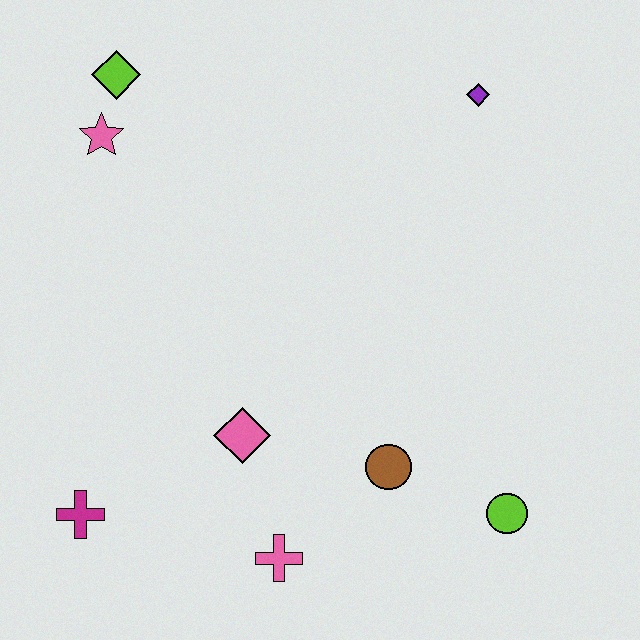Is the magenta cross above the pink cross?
Yes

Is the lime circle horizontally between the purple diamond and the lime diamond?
No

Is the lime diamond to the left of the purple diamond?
Yes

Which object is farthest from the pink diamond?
The purple diamond is farthest from the pink diamond.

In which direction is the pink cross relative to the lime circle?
The pink cross is to the left of the lime circle.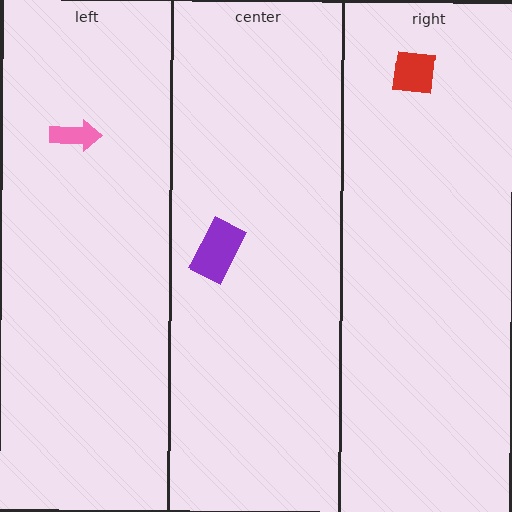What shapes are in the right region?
The red square.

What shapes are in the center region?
The purple rectangle.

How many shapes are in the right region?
1.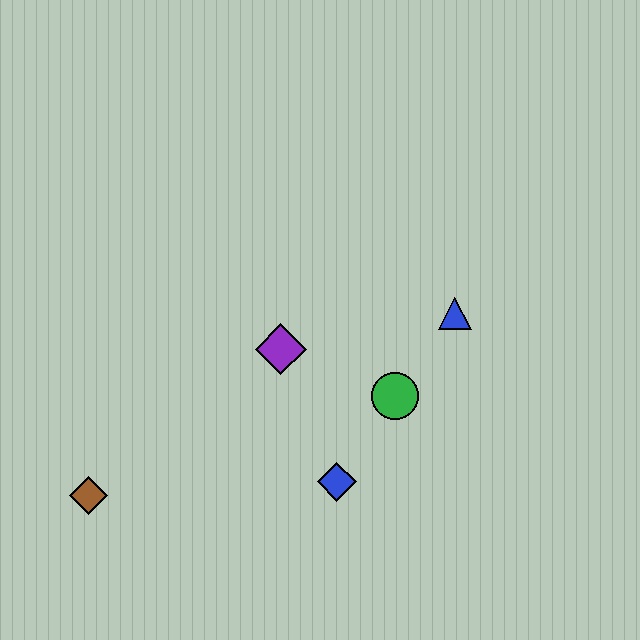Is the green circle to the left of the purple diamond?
No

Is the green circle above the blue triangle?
No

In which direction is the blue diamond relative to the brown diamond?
The blue diamond is to the right of the brown diamond.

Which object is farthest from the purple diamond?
The brown diamond is farthest from the purple diamond.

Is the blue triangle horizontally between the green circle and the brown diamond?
No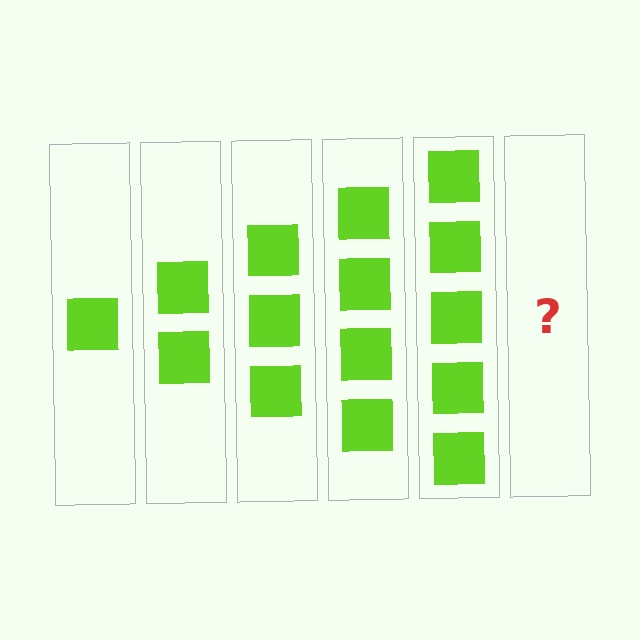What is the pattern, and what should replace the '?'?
The pattern is that each step adds one more square. The '?' should be 6 squares.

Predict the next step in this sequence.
The next step is 6 squares.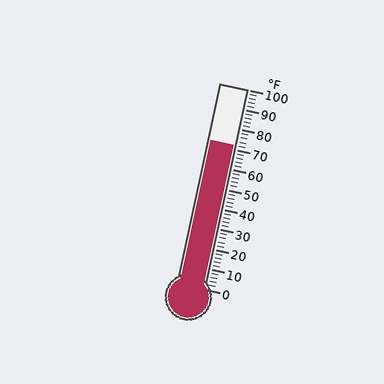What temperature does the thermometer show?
The thermometer shows approximately 72°F.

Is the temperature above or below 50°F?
The temperature is above 50°F.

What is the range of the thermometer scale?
The thermometer scale ranges from 0°F to 100°F.